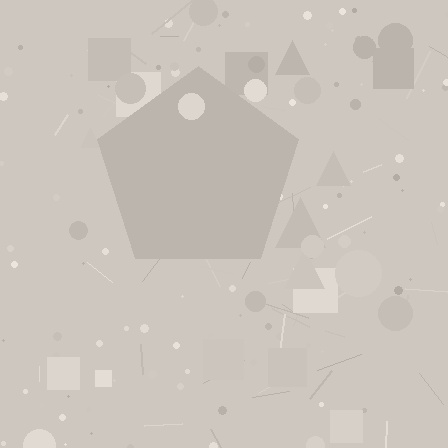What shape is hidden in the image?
A pentagon is hidden in the image.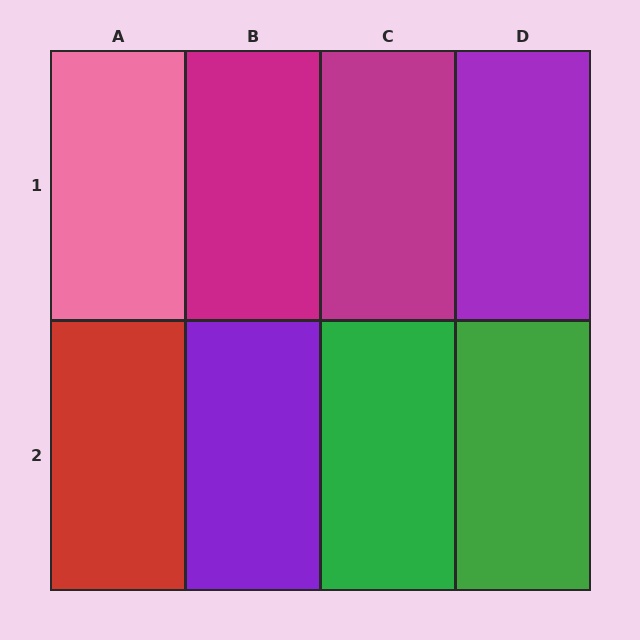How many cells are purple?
2 cells are purple.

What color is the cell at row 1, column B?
Magenta.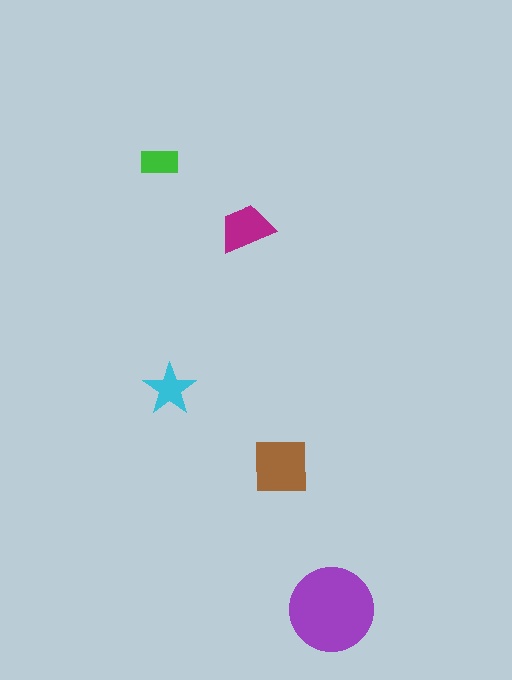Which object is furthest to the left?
The green rectangle is leftmost.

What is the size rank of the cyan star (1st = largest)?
4th.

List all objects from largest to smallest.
The purple circle, the brown square, the magenta trapezoid, the cyan star, the green rectangle.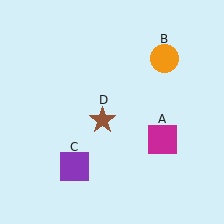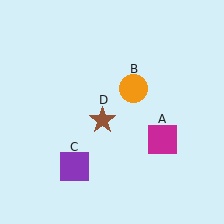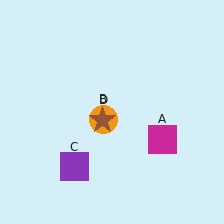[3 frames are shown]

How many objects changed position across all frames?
1 object changed position: orange circle (object B).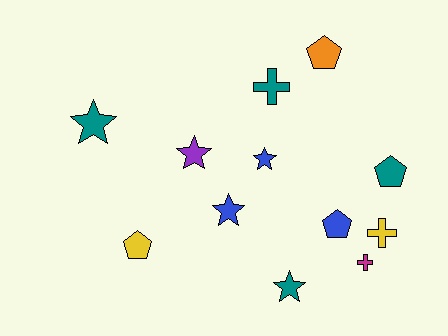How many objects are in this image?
There are 12 objects.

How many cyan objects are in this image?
There are no cyan objects.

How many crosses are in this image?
There are 3 crosses.